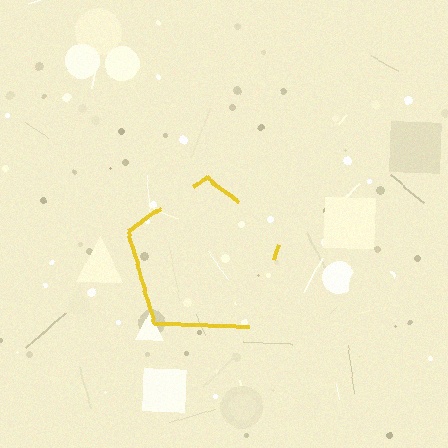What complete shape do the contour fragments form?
The contour fragments form a pentagon.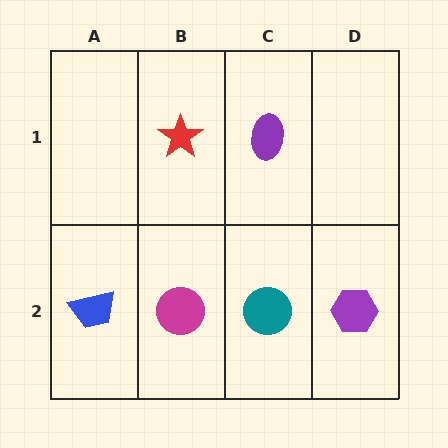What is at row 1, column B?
A red star.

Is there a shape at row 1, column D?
No, that cell is empty.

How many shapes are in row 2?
4 shapes.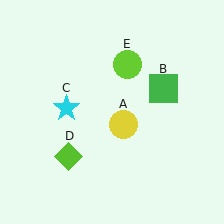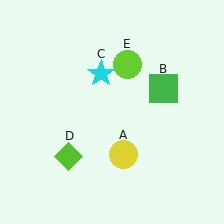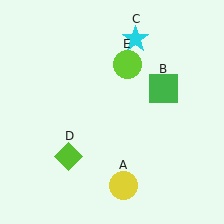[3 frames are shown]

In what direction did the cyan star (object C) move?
The cyan star (object C) moved up and to the right.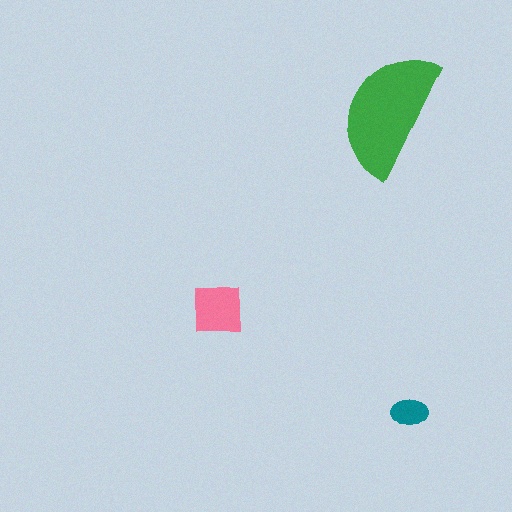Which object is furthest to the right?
The teal ellipse is rightmost.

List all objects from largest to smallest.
The green semicircle, the pink square, the teal ellipse.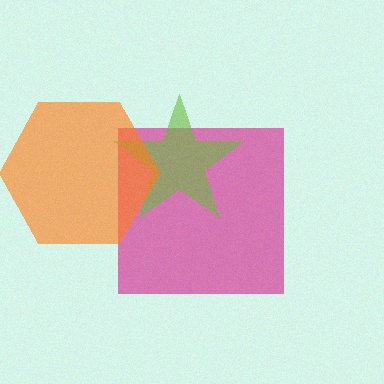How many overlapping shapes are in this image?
There are 3 overlapping shapes in the image.